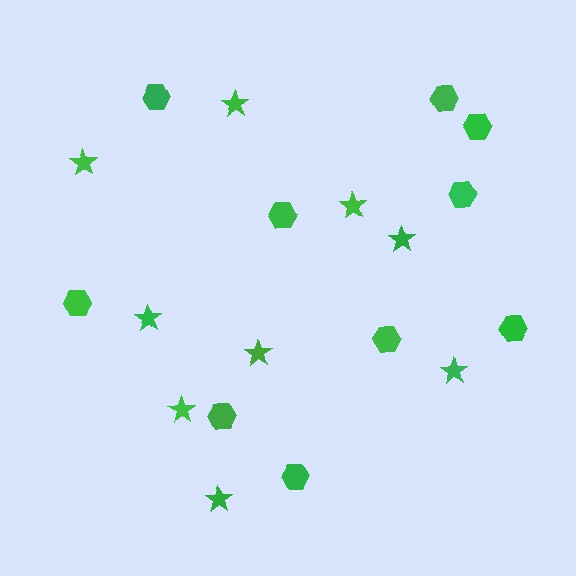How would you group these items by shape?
There are 2 groups: one group of hexagons (10) and one group of stars (9).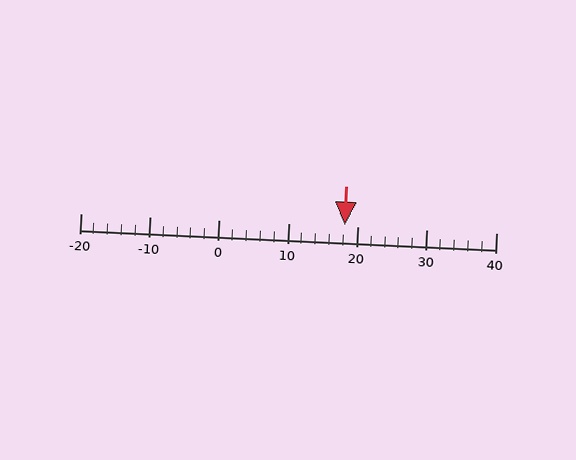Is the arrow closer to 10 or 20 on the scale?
The arrow is closer to 20.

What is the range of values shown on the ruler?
The ruler shows values from -20 to 40.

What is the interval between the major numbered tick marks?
The major tick marks are spaced 10 units apart.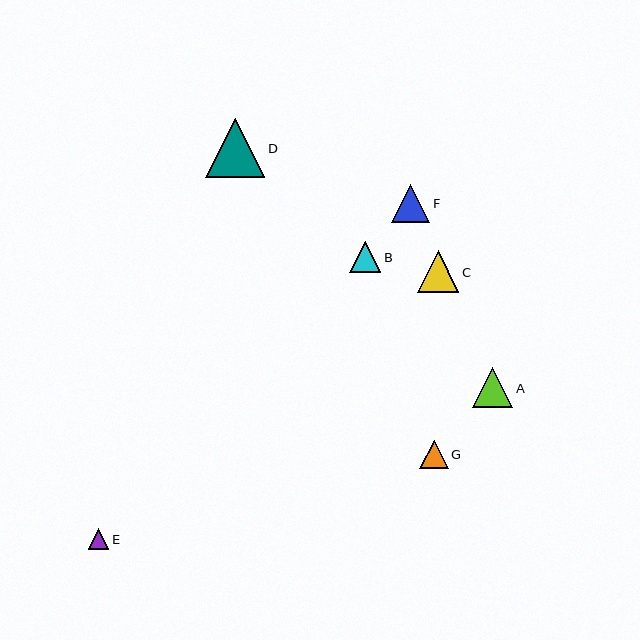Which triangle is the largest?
Triangle D is the largest with a size of approximately 59 pixels.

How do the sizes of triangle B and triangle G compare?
Triangle B and triangle G are approximately the same size.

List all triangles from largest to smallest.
From largest to smallest: D, C, A, F, B, G, E.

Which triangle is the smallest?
Triangle E is the smallest with a size of approximately 20 pixels.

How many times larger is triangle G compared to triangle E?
Triangle G is approximately 1.4 times the size of triangle E.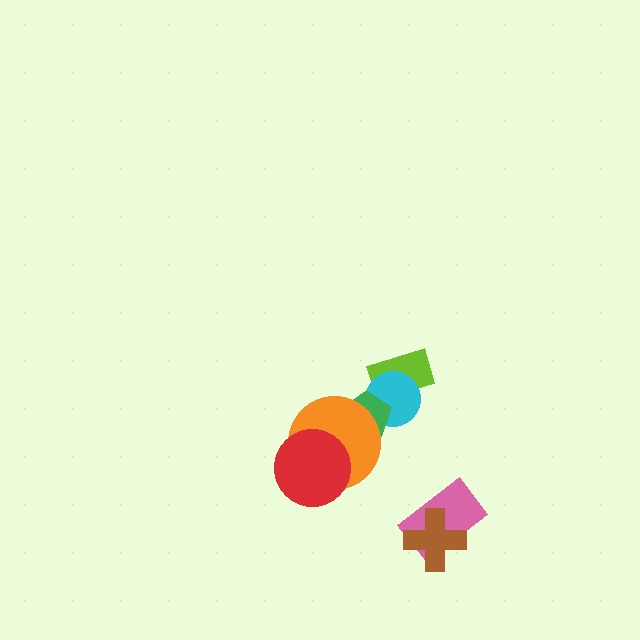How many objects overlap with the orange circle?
2 objects overlap with the orange circle.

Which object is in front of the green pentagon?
The orange circle is in front of the green pentagon.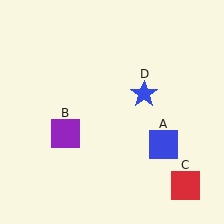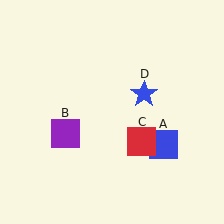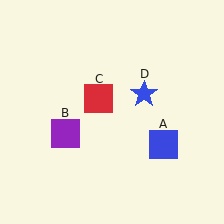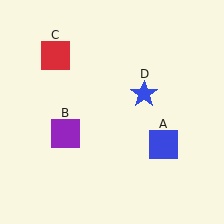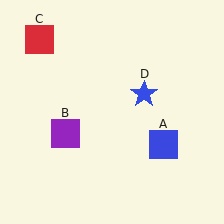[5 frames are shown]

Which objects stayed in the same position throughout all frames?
Blue square (object A) and purple square (object B) and blue star (object D) remained stationary.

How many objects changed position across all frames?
1 object changed position: red square (object C).